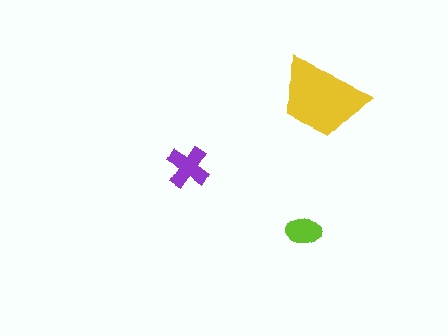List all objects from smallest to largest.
The lime ellipse, the purple cross, the yellow trapezoid.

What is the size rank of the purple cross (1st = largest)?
2nd.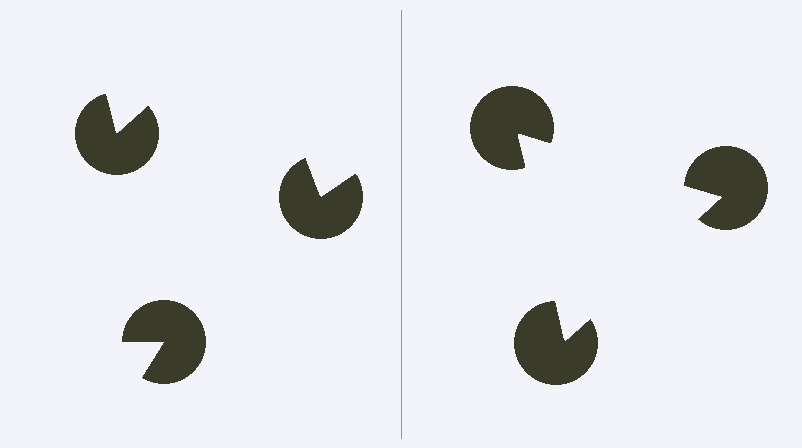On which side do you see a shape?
An illusory triangle appears on the right side. On the left side the wedge cuts are rotated, so no coherent shape forms.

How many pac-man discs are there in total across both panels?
6 — 3 on each side.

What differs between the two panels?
The pac-man discs are positioned identically on both sides; only the wedge orientations differ. On the right they align to a triangle; on the left they are misaligned.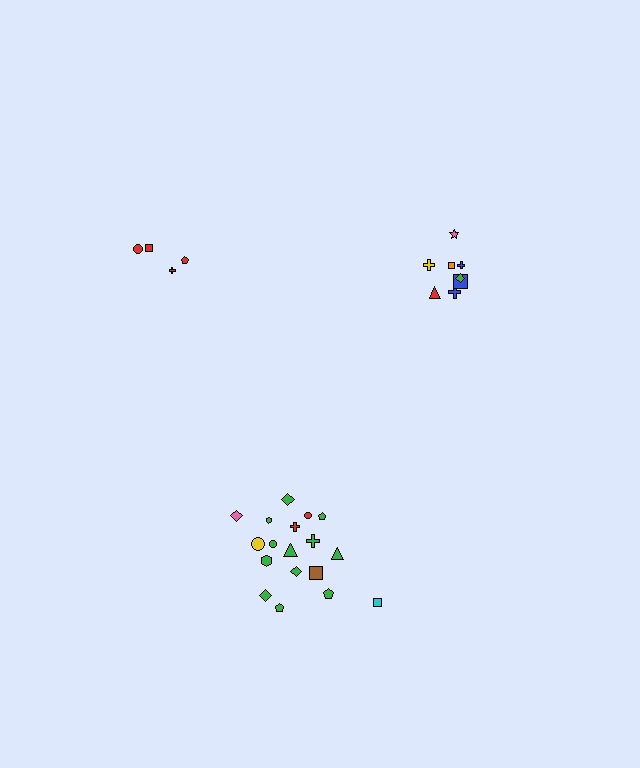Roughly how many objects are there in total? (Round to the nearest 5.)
Roughly 30 objects in total.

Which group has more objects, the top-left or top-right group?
The top-right group.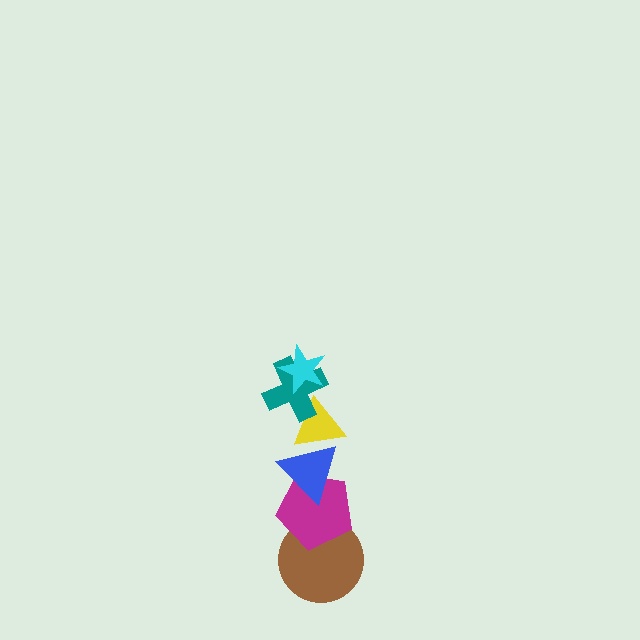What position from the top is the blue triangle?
The blue triangle is 4th from the top.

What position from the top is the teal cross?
The teal cross is 2nd from the top.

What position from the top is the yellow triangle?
The yellow triangle is 3rd from the top.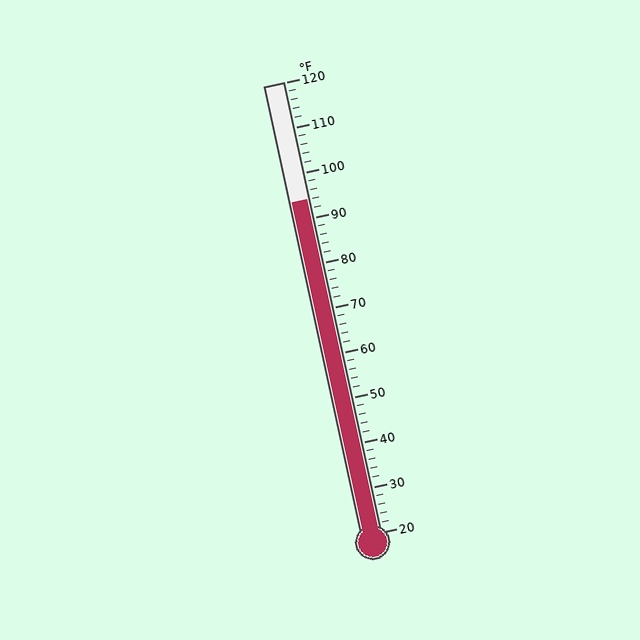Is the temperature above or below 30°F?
The temperature is above 30°F.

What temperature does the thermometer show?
The thermometer shows approximately 94°F.